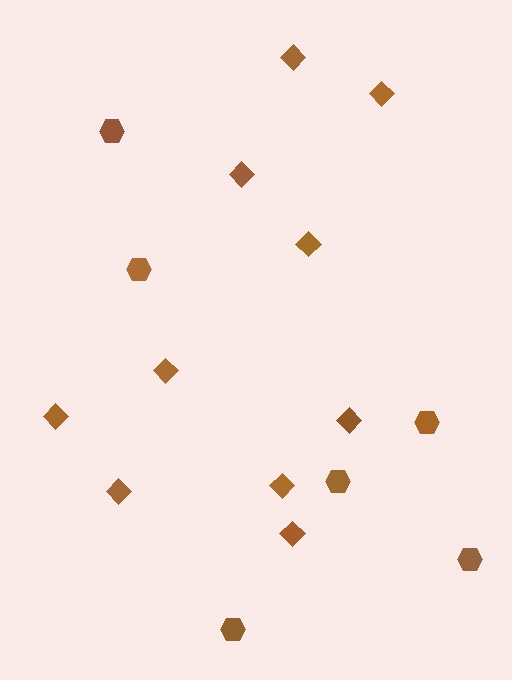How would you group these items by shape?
There are 2 groups: one group of hexagons (6) and one group of diamonds (10).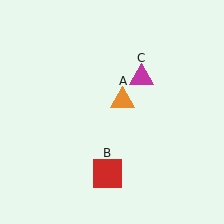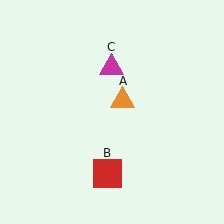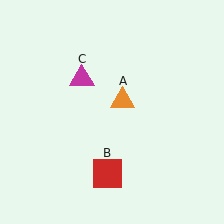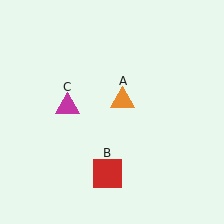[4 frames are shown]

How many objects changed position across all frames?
1 object changed position: magenta triangle (object C).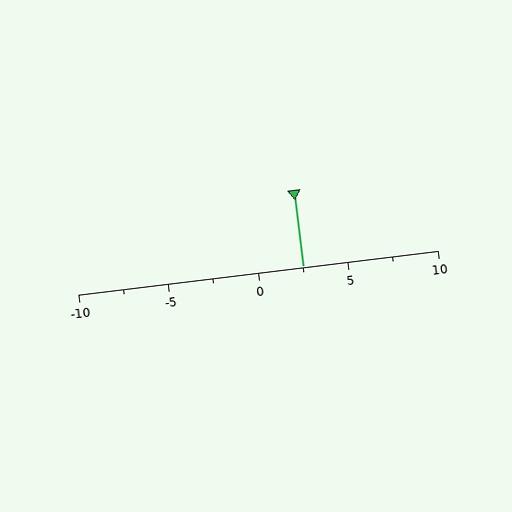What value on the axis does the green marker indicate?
The marker indicates approximately 2.5.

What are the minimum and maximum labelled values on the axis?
The axis runs from -10 to 10.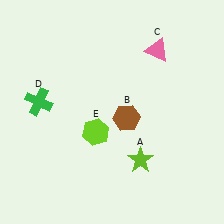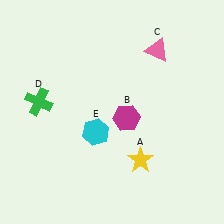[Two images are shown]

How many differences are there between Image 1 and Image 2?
There are 3 differences between the two images.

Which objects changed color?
A changed from lime to yellow. B changed from brown to magenta. E changed from lime to cyan.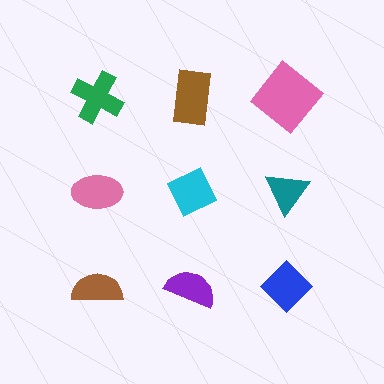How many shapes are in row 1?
3 shapes.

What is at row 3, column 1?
A brown semicircle.